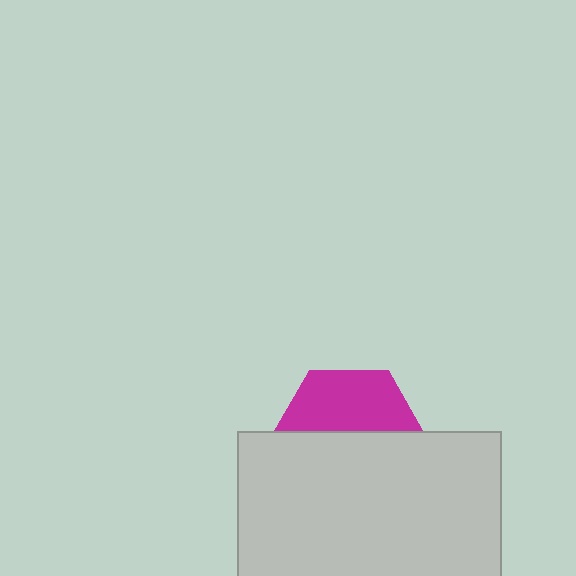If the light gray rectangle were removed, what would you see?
You would see the complete magenta hexagon.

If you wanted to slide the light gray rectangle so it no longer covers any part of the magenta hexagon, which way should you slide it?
Slide it down — that is the most direct way to separate the two shapes.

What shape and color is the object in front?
The object in front is a light gray rectangle.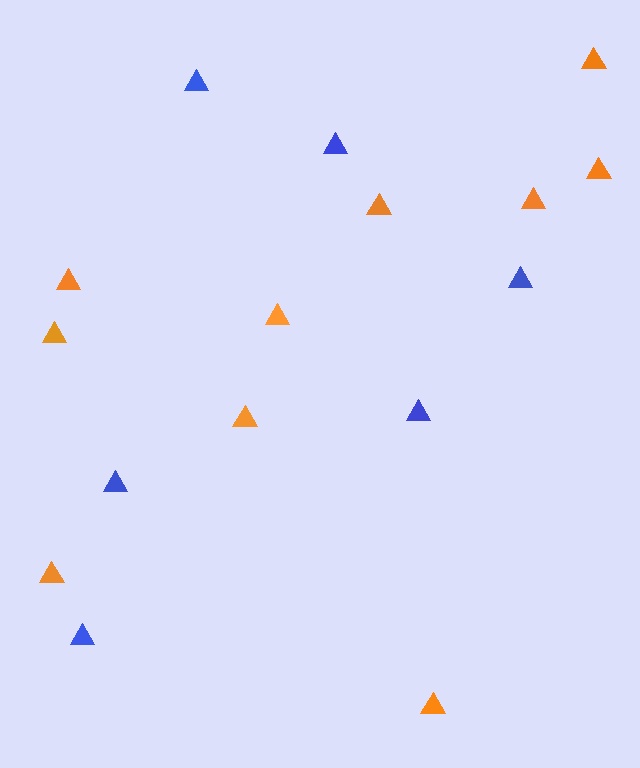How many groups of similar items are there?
There are 2 groups: one group of orange triangles (10) and one group of blue triangles (6).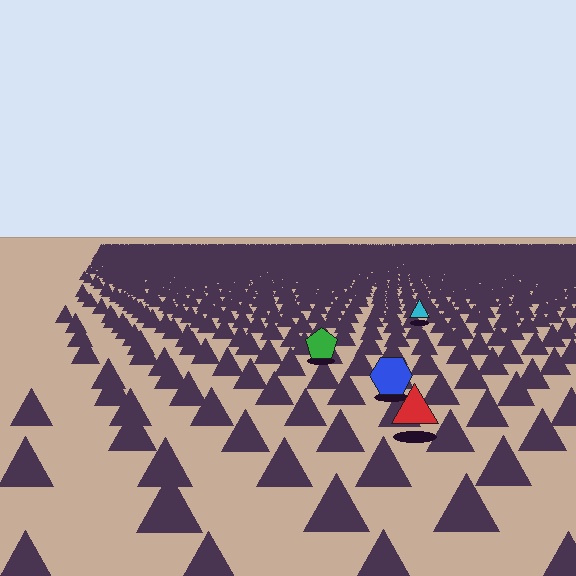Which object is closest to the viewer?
The red triangle is closest. The texture marks near it are larger and more spread out.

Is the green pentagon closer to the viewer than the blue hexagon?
No. The blue hexagon is closer — you can tell from the texture gradient: the ground texture is coarser near it.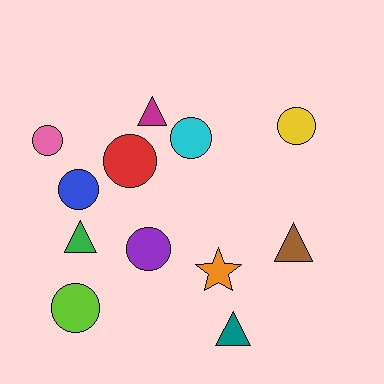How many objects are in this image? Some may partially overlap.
There are 12 objects.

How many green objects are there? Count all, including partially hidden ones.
There is 1 green object.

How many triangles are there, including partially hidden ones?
There are 4 triangles.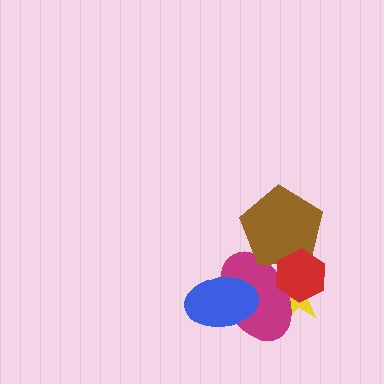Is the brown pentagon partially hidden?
Yes, it is partially covered by another shape.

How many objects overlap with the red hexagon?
3 objects overlap with the red hexagon.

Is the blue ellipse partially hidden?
No, no other shape covers it.